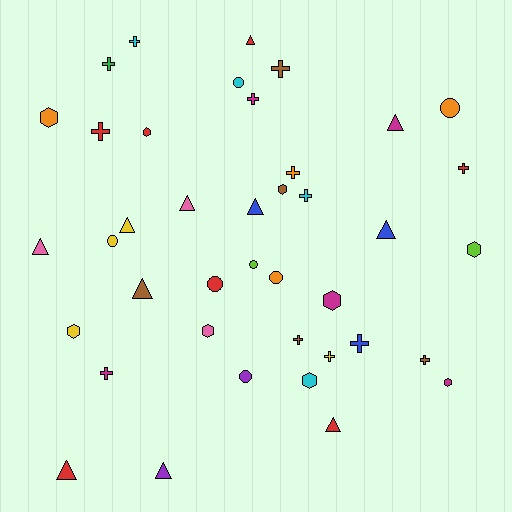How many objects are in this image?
There are 40 objects.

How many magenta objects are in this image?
There are 5 magenta objects.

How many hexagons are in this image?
There are 9 hexagons.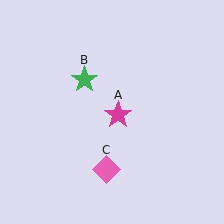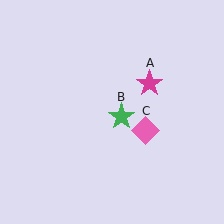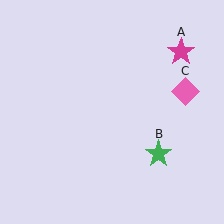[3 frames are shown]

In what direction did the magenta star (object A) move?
The magenta star (object A) moved up and to the right.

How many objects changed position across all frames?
3 objects changed position: magenta star (object A), green star (object B), pink diamond (object C).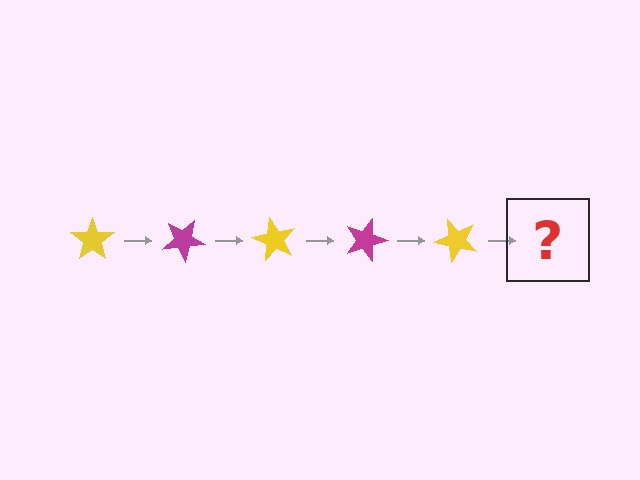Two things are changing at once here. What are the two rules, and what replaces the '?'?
The two rules are that it rotates 30 degrees each step and the color cycles through yellow and magenta. The '?' should be a magenta star, rotated 150 degrees from the start.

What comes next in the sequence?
The next element should be a magenta star, rotated 150 degrees from the start.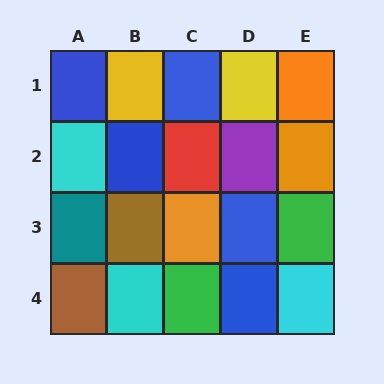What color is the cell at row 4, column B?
Cyan.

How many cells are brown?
2 cells are brown.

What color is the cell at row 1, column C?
Blue.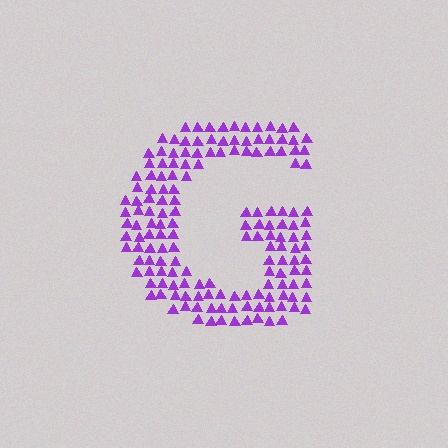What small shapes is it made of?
It is made of small triangles.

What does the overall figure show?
The overall figure shows the letter G.